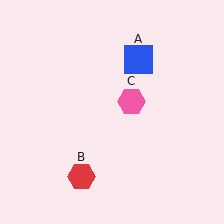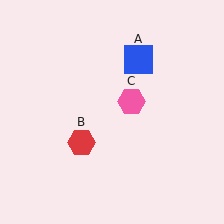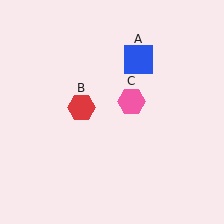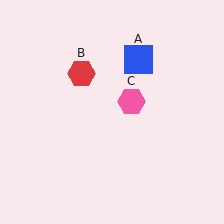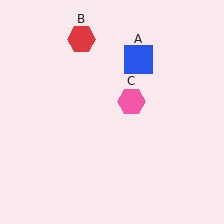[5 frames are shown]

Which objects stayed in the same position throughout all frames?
Blue square (object A) and pink hexagon (object C) remained stationary.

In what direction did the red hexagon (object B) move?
The red hexagon (object B) moved up.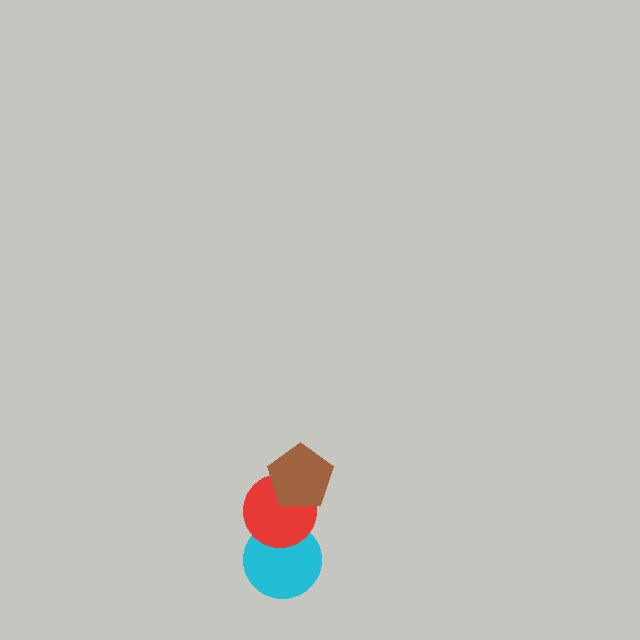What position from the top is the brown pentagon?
The brown pentagon is 1st from the top.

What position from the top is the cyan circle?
The cyan circle is 3rd from the top.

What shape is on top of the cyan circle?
The red circle is on top of the cyan circle.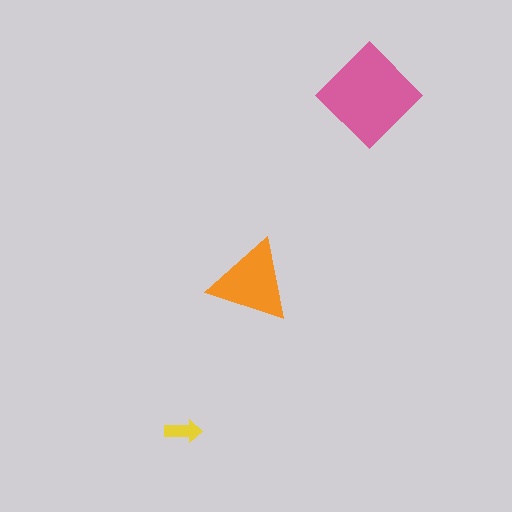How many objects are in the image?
There are 3 objects in the image.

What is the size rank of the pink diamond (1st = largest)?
1st.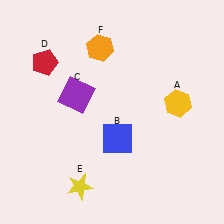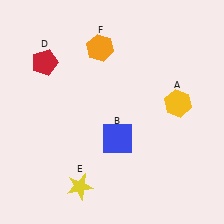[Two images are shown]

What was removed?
The purple square (C) was removed in Image 2.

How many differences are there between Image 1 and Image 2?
There is 1 difference between the two images.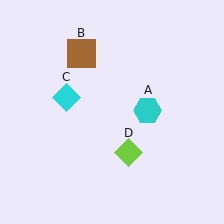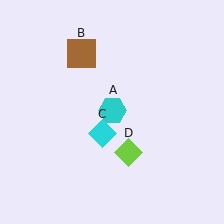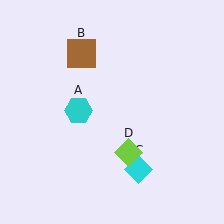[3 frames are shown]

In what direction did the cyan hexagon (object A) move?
The cyan hexagon (object A) moved left.